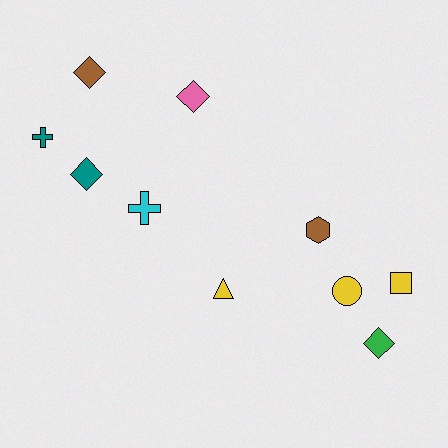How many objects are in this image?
There are 10 objects.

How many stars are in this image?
There are no stars.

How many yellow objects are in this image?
There are 3 yellow objects.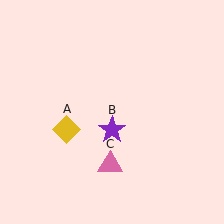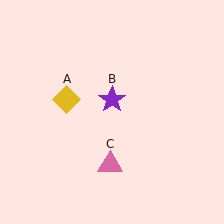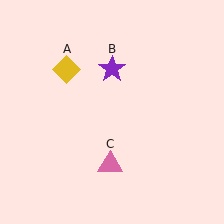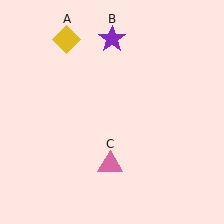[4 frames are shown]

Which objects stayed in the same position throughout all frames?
Pink triangle (object C) remained stationary.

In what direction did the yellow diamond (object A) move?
The yellow diamond (object A) moved up.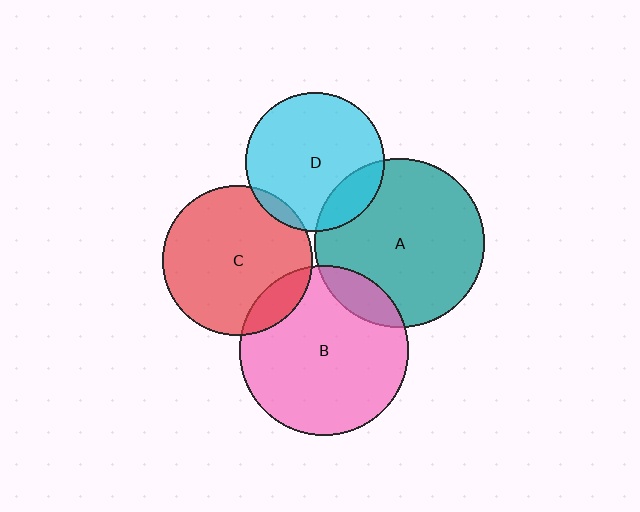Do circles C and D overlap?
Yes.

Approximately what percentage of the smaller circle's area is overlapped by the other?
Approximately 5%.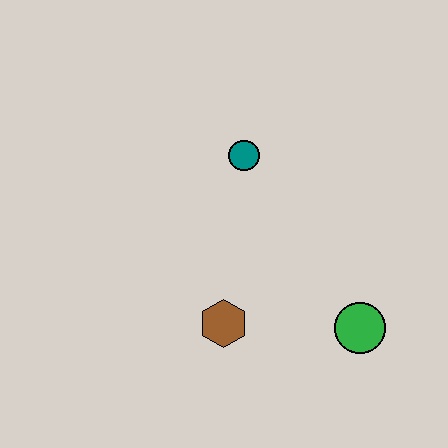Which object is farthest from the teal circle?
The green circle is farthest from the teal circle.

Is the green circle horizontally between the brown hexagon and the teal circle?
No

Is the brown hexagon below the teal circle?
Yes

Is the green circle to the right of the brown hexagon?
Yes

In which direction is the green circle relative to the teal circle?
The green circle is below the teal circle.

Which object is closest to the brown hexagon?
The green circle is closest to the brown hexagon.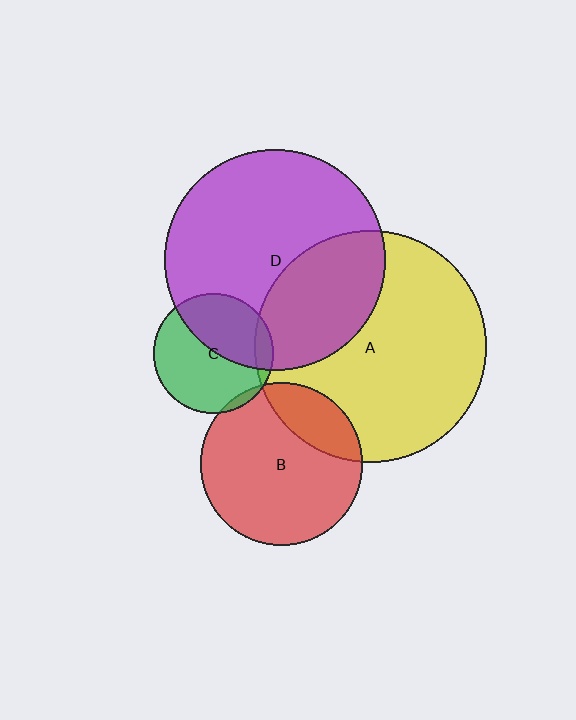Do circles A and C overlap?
Yes.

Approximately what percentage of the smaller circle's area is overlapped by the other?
Approximately 10%.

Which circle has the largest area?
Circle A (yellow).